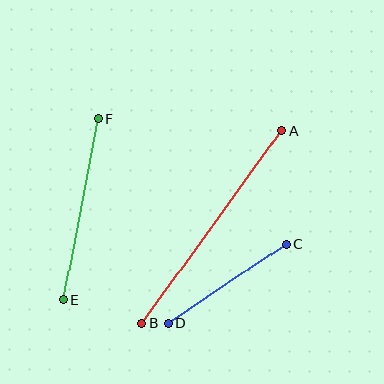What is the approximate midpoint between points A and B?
The midpoint is at approximately (212, 227) pixels.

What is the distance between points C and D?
The distance is approximately 141 pixels.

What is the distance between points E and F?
The distance is approximately 184 pixels.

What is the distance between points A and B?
The distance is approximately 238 pixels.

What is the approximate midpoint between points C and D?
The midpoint is at approximately (227, 283) pixels.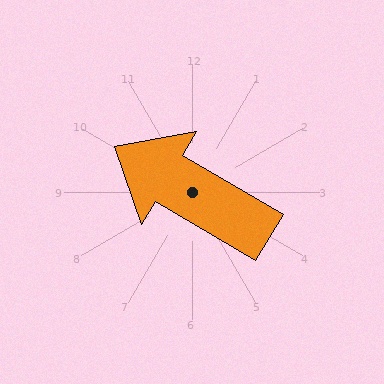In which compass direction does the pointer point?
Northwest.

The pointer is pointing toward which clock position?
Roughly 10 o'clock.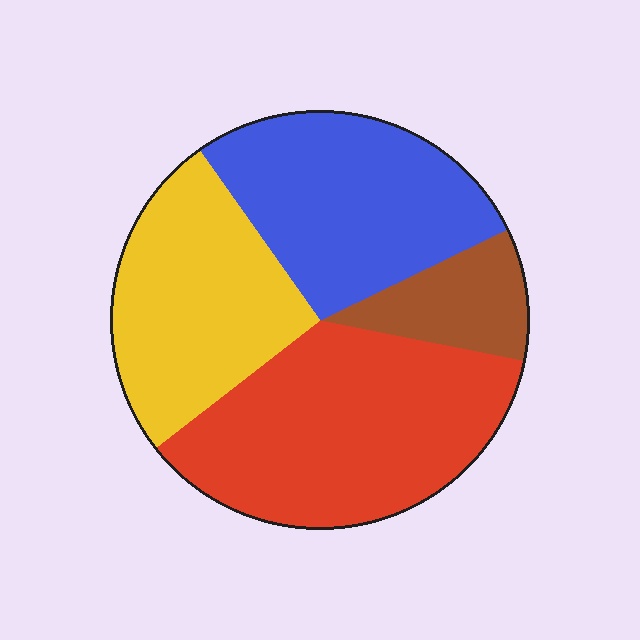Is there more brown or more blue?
Blue.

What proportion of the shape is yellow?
Yellow takes up about one quarter (1/4) of the shape.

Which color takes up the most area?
Red, at roughly 35%.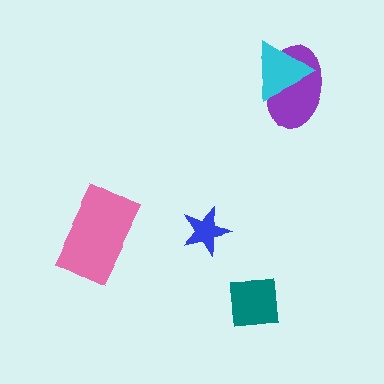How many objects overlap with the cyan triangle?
1 object overlaps with the cyan triangle.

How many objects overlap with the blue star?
0 objects overlap with the blue star.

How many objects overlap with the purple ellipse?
1 object overlaps with the purple ellipse.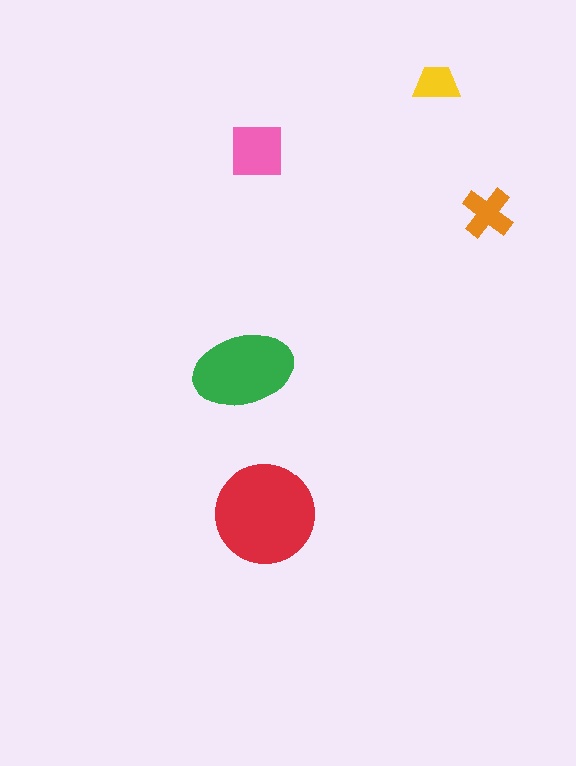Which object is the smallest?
The yellow trapezoid.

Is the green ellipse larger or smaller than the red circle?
Smaller.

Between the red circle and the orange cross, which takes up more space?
The red circle.